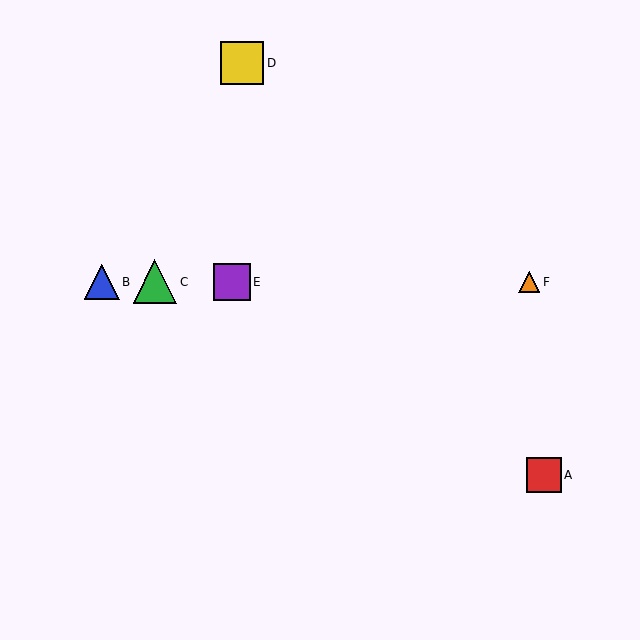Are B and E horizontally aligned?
Yes, both are at y≈282.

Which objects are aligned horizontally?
Objects B, C, E, F are aligned horizontally.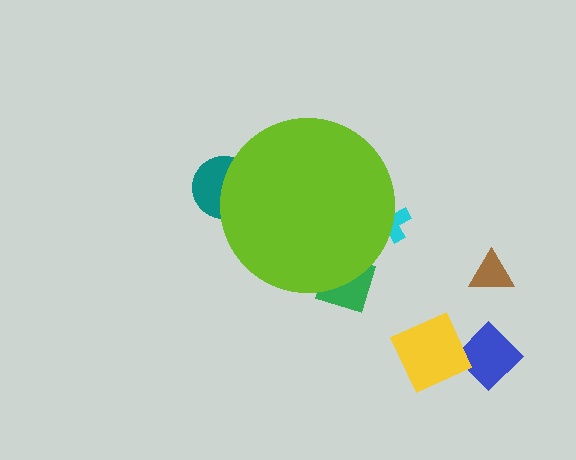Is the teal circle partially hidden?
Yes, the teal circle is partially hidden behind the lime circle.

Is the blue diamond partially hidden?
No, the blue diamond is fully visible.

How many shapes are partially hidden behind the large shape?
3 shapes are partially hidden.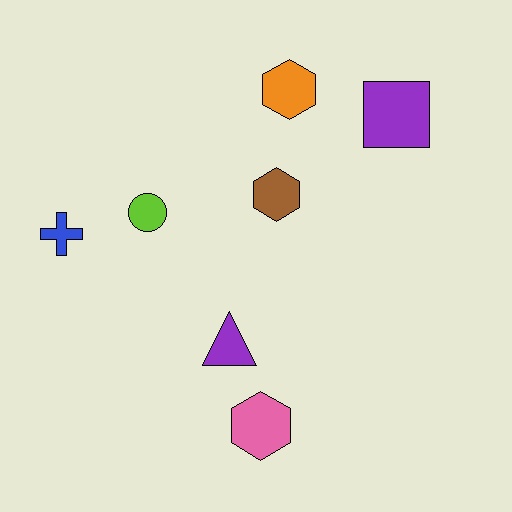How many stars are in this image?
There are no stars.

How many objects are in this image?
There are 7 objects.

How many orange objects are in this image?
There is 1 orange object.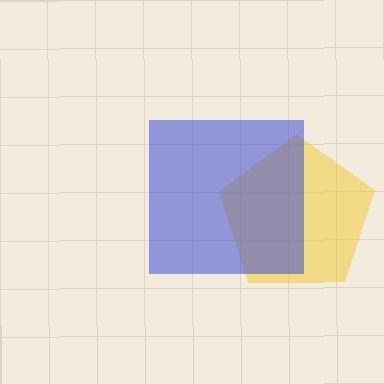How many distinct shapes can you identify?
There are 2 distinct shapes: a yellow pentagon, a blue square.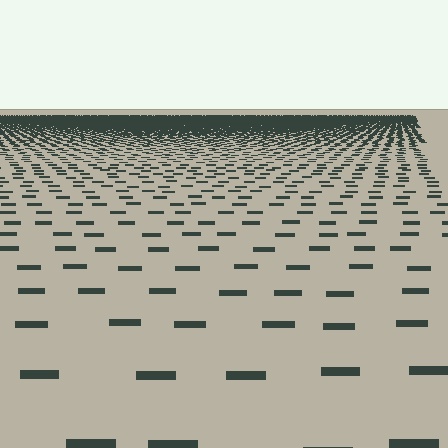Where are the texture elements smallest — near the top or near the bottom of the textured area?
Near the top.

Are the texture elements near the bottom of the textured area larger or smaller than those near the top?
Larger. Near the bottom, elements are closer to the viewer and appear at a bigger on-screen size.